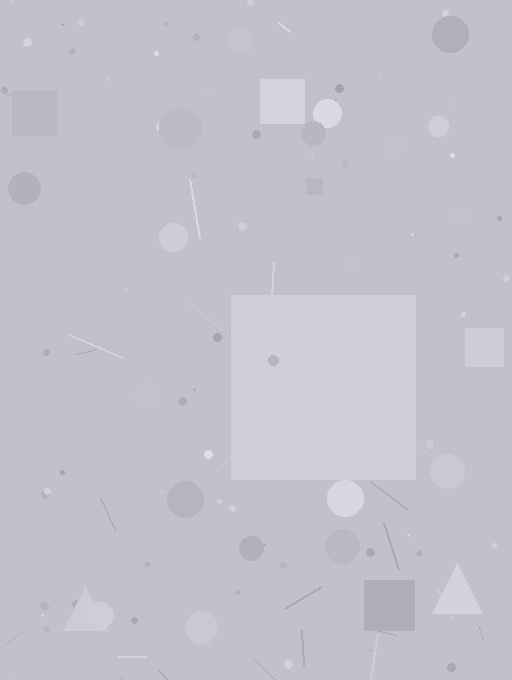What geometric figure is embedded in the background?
A square is embedded in the background.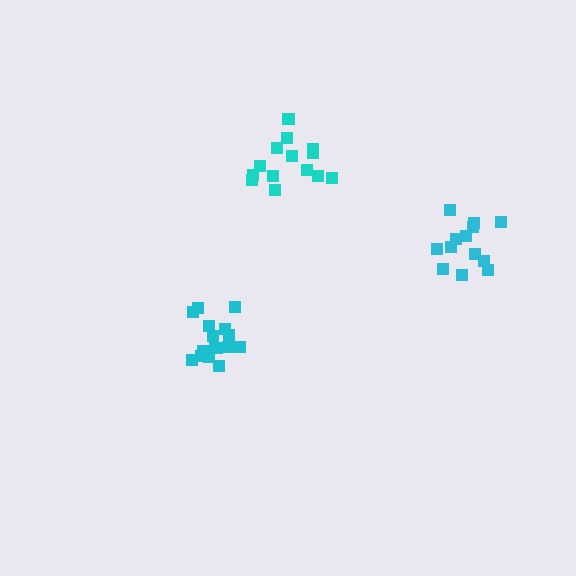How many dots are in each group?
Group 1: 17 dots, Group 2: 13 dots, Group 3: 14 dots (44 total).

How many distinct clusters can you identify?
There are 3 distinct clusters.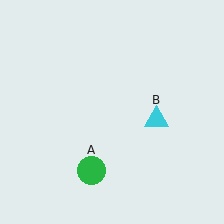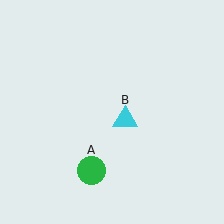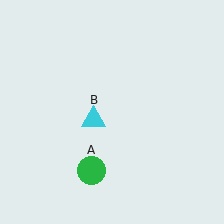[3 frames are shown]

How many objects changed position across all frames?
1 object changed position: cyan triangle (object B).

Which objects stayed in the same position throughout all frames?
Green circle (object A) remained stationary.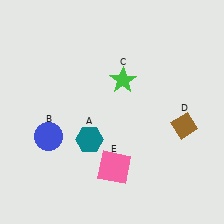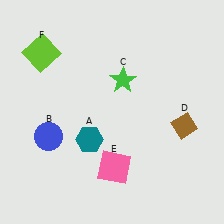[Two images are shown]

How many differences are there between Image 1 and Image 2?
There is 1 difference between the two images.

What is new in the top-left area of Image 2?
A lime square (F) was added in the top-left area of Image 2.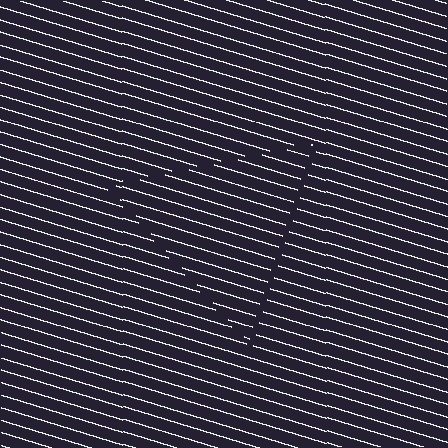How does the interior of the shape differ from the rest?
The interior of the shape contains the same grating, shifted by half a period — the contour is defined by the phase discontinuity where line-ends from the inner and outer gratings abut.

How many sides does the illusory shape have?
3 sides — the line-ends trace a triangle.